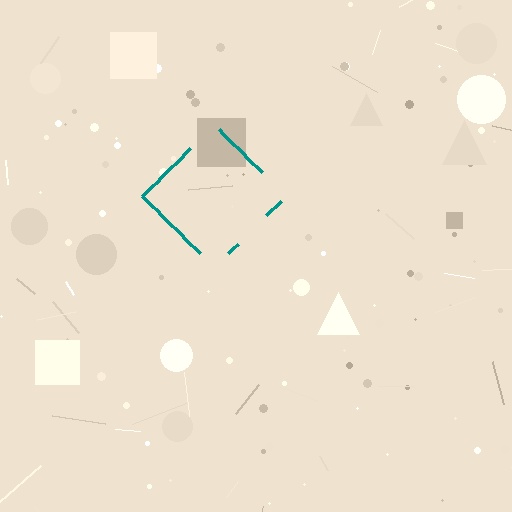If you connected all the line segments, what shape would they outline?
They would outline a diamond.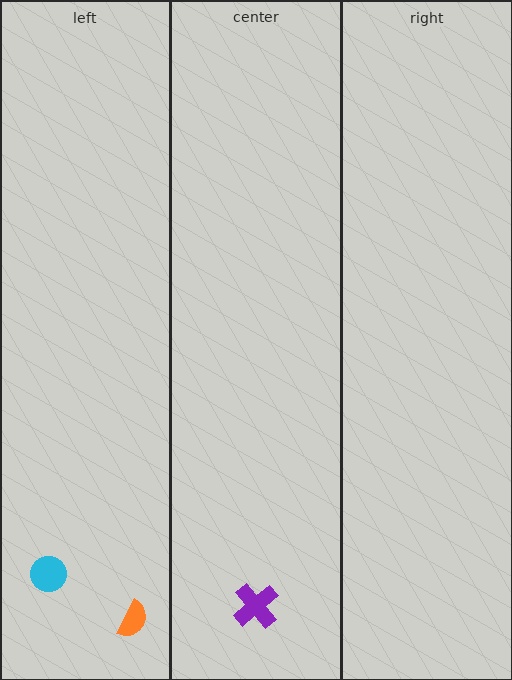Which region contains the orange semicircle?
The left region.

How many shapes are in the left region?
2.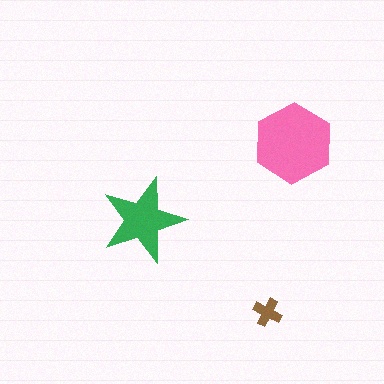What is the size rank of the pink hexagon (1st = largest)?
1st.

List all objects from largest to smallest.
The pink hexagon, the green star, the brown cross.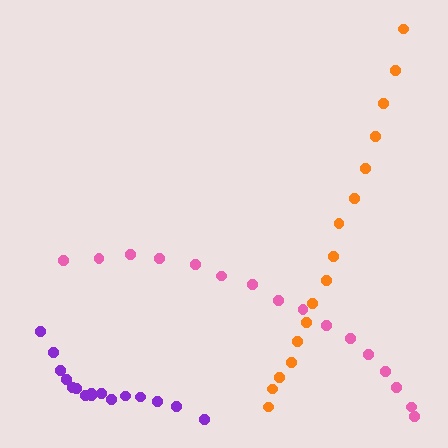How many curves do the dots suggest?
There are 3 distinct paths.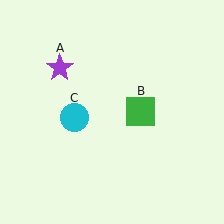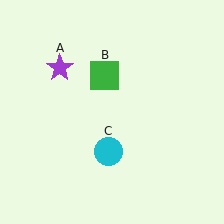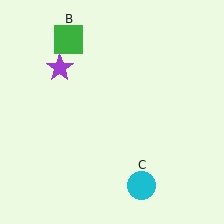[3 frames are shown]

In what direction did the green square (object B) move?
The green square (object B) moved up and to the left.